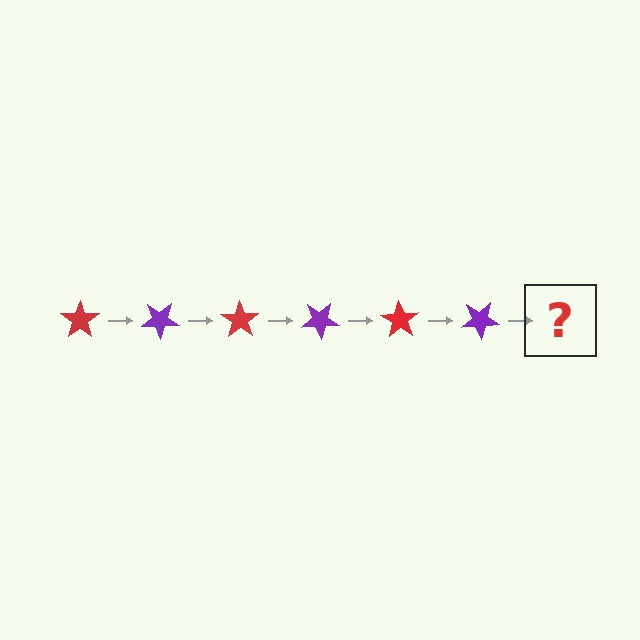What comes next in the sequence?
The next element should be a red star, rotated 210 degrees from the start.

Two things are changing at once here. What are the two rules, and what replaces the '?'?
The two rules are that it rotates 35 degrees each step and the color cycles through red and purple. The '?' should be a red star, rotated 210 degrees from the start.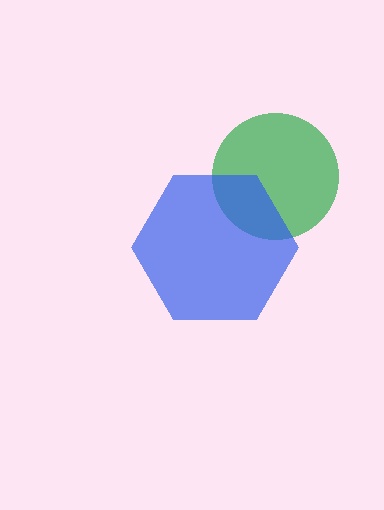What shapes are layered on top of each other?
The layered shapes are: a green circle, a blue hexagon.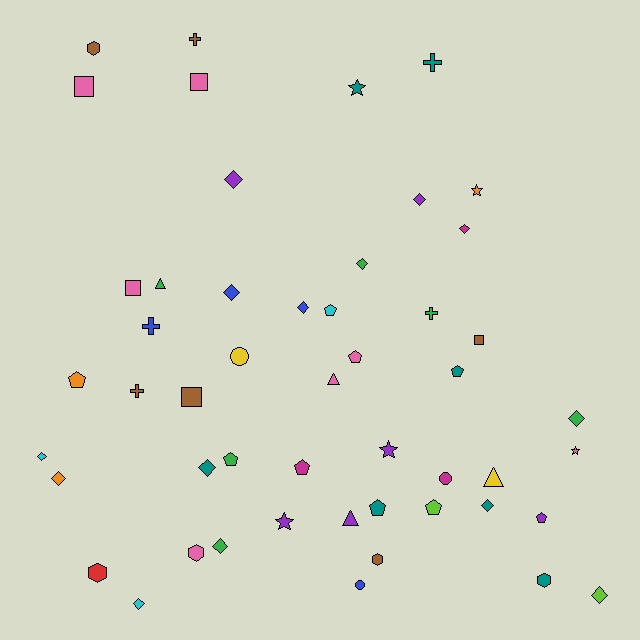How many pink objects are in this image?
There are 7 pink objects.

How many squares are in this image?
There are 5 squares.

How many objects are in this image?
There are 50 objects.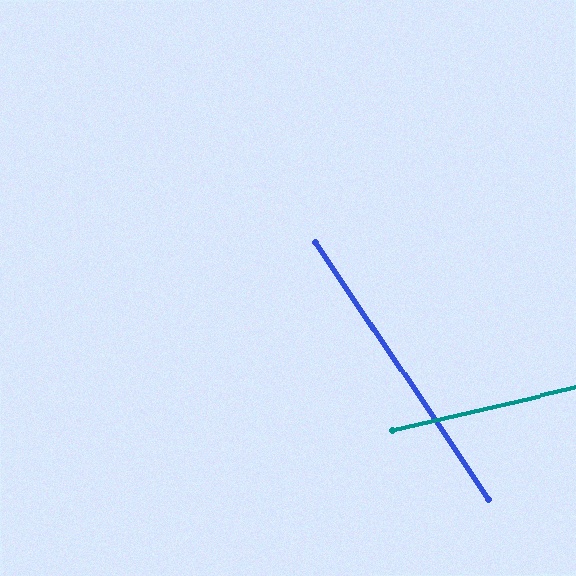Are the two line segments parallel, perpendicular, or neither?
Neither parallel nor perpendicular — they differ by about 69°.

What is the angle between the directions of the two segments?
Approximately 69 degrees.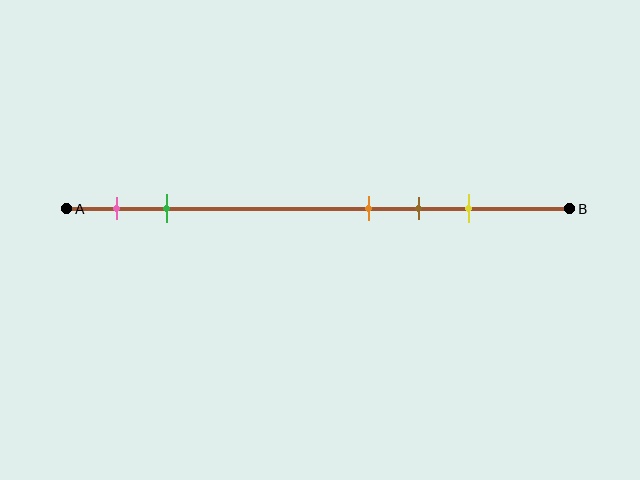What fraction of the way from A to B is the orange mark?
The orange mark is approximately 60% (0.6) of the way from A to B.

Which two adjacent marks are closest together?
The orange and brown marks are the closest adjacent pair.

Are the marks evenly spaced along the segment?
No, the marks are not evenly spaced.